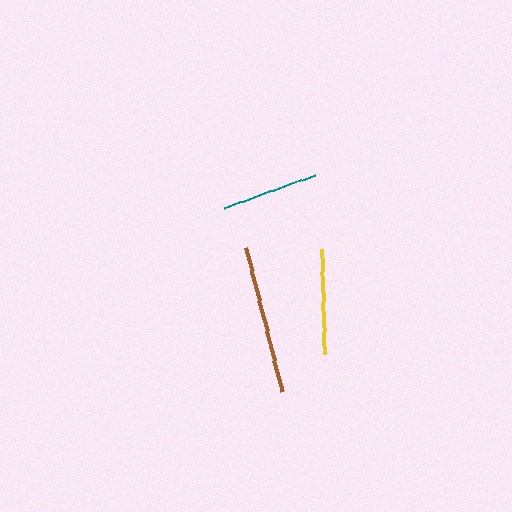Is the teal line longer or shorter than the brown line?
The brown line is longer than the teal line.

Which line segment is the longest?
The brown line is the longest at approximately 149 pixels.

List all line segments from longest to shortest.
From longest to shortest: brown, yellow, teal.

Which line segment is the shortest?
The teal line is the shortest at approximately 97 pixels.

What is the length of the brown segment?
The brown segment is approximately 149 pixels long.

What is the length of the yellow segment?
The yellow segment is approximately 105 pixels long.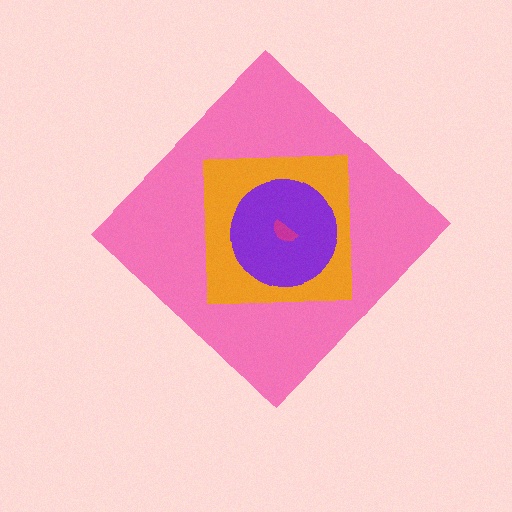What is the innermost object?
The magenta semicircle.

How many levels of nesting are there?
4.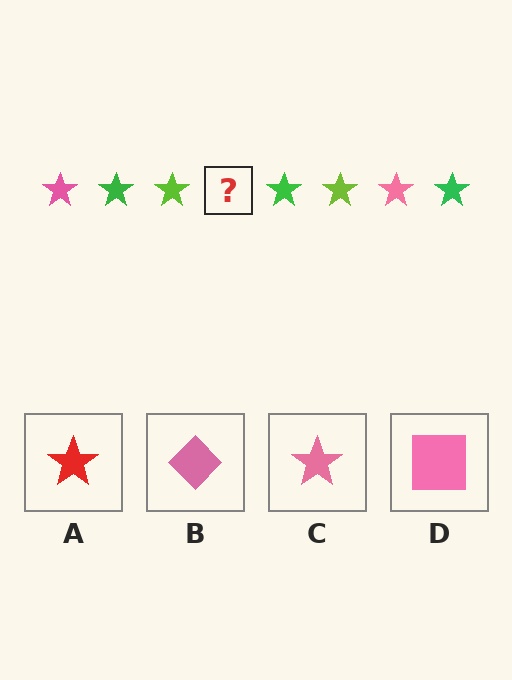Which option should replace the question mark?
Option C.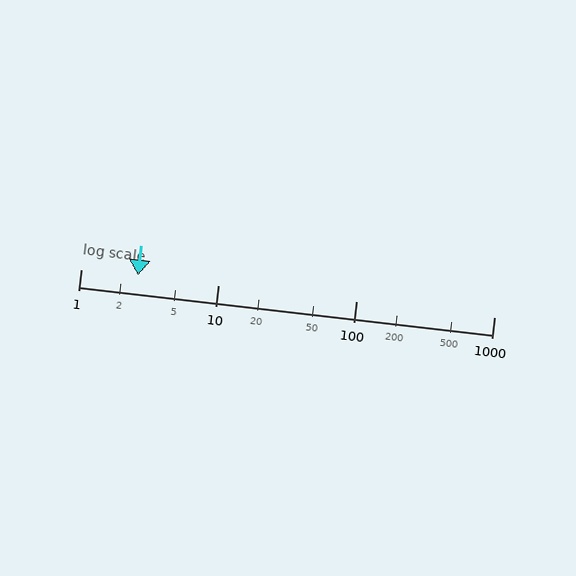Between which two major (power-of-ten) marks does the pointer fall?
The pointer is between 1 and 10.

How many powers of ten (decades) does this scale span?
The scale spans 3 decades, from 1 to 1000.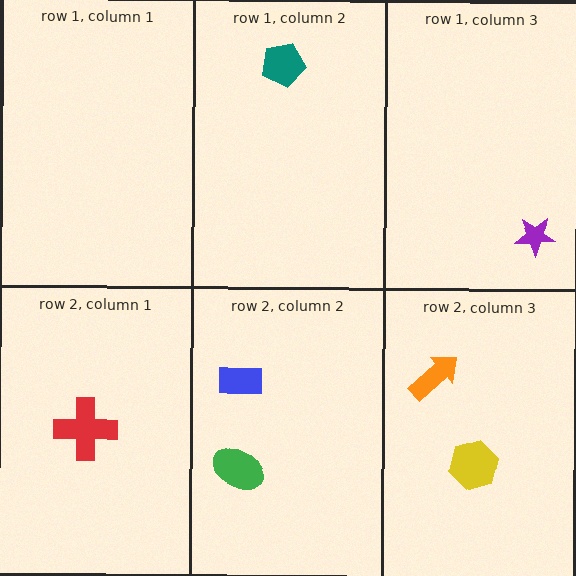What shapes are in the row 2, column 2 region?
The blue rectangle, the green ellipse.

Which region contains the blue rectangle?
The row 2, column 2 region.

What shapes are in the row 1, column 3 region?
The purple star.